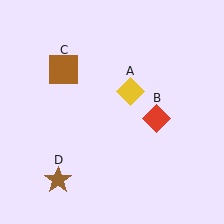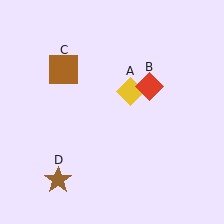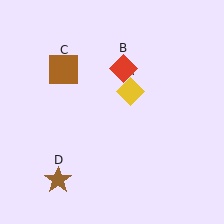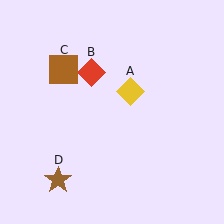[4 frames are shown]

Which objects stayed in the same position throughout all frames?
Yellow diamond (object A) and brown square (object C) and brown star (object D) remained stationary.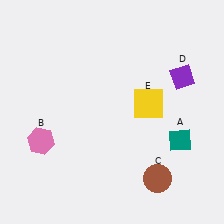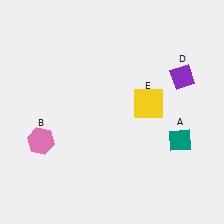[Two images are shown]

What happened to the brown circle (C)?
The brown circle (C) was removed in Image 2. It was in the bottom-right area of Image 1.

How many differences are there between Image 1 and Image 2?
There is 1 difference between the two images.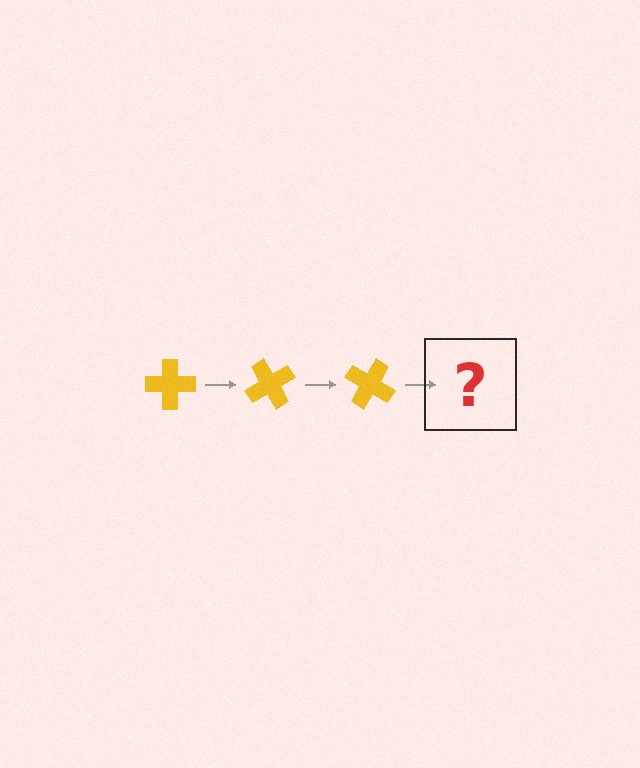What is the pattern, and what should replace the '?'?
The pattern is that the cross rotates 60 degrees each step. The '?' should be a yellow cross rotated 180 degrees.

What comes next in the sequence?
The next element should be a yellow cross rotated 180 degrees.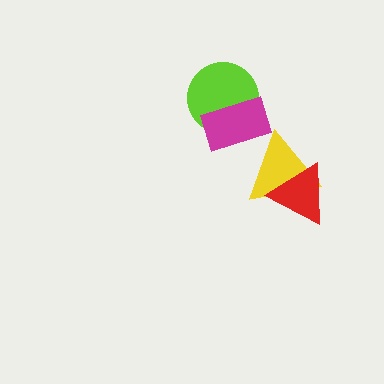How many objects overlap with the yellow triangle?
2 objects overlap with the yellow triangle.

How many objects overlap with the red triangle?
1 object overlaps with the red triangle.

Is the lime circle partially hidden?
Yes, it is partially covered by another shape.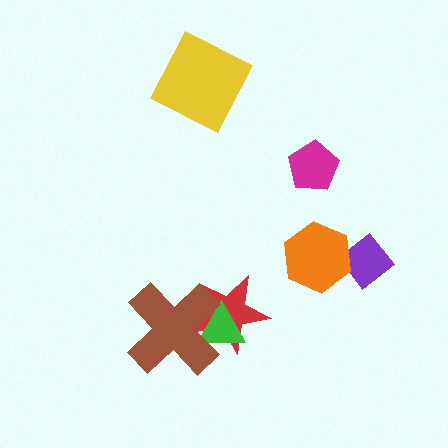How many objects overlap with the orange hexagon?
1 object overlaps with the orange hexagon.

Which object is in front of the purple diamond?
The orange hexagon is in front of the purple diamond.